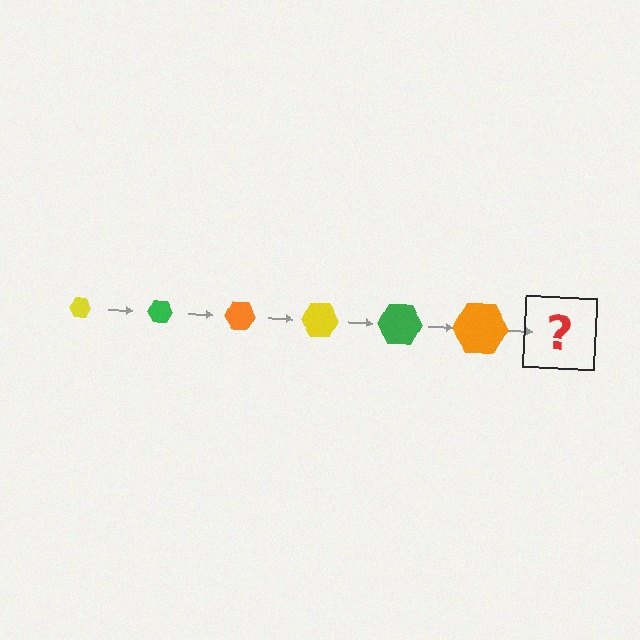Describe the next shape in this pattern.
It should be a yellow hexagon, larger than the previous one.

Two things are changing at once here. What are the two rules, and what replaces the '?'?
The two rules are that the hexagon grows larger each step and the color cycles through yellow, green, and orange. The '?' should be a yellow hexagon, larger than the previous one.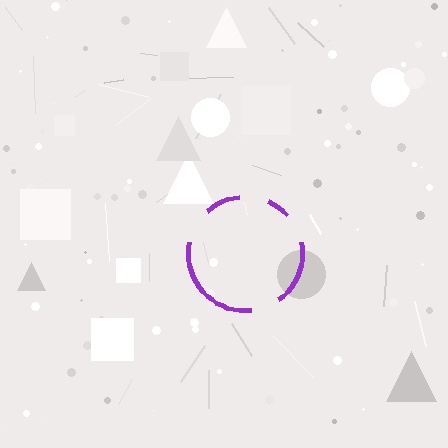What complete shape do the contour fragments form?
The contour fragments form a circle.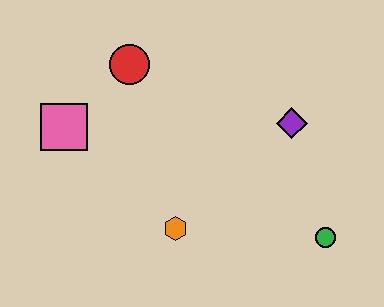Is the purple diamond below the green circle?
No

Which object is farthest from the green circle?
The pink square is farthest from the green circle.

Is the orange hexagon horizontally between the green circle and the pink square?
Yes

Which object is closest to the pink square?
The red circle is closest to the pink square.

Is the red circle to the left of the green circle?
Yes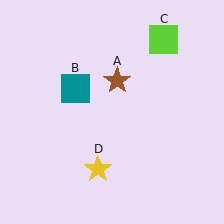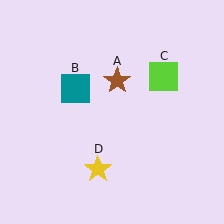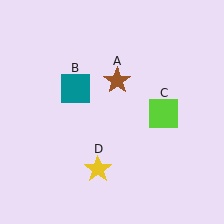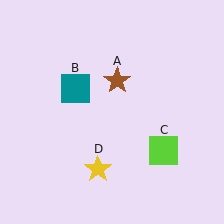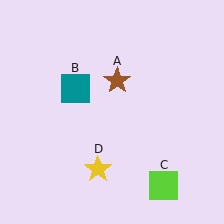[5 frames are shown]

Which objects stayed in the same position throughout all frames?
Brown star (object A) and teal square (object B) and yellow star (object D) remained stationary.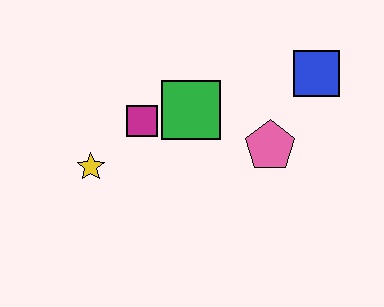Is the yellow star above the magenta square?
No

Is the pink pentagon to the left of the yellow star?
No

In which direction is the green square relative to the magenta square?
The green square is to the right of the magenta square.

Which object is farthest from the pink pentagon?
The yellow star is farthest from the pink pentagon.